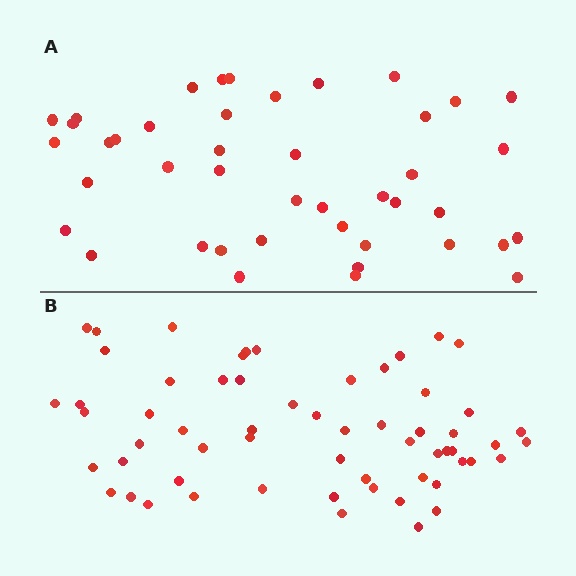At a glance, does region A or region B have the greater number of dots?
Region B (the bottom region) has more dots.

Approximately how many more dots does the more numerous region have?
Region B has approximately 15 more dots than region A.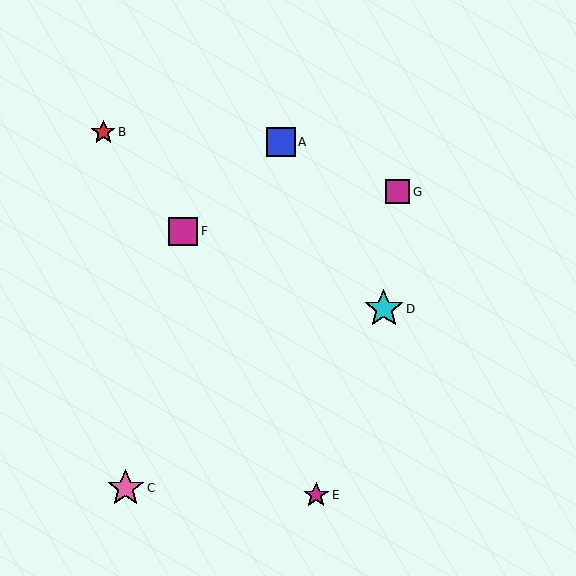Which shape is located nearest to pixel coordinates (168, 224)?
The magenta square (labeled F) at (183, 232) is nearest to that location.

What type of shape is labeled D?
Shape D is a cyan star.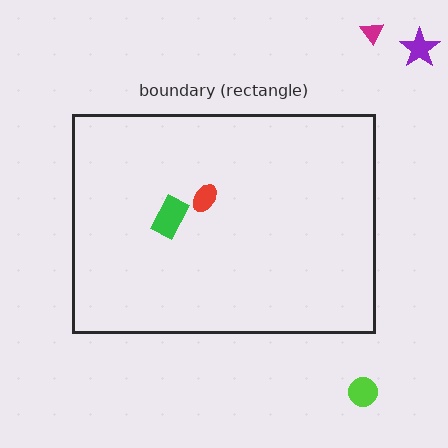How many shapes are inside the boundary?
2 inside, 3 outside.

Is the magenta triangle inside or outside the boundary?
Outside.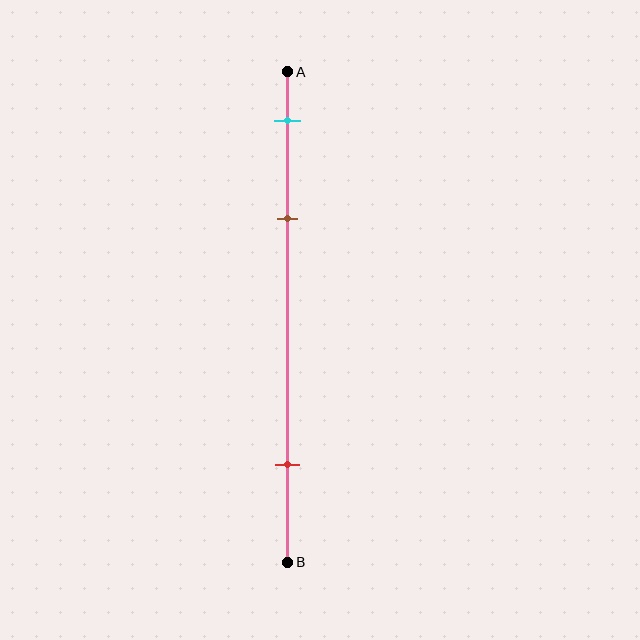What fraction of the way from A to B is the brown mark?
The brown mark is approximately 30% (0.3) of the way from A to B.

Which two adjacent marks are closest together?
The cyan and brown marks are the closest adjacent pair.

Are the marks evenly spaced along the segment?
No, the marks are not evenly spaced.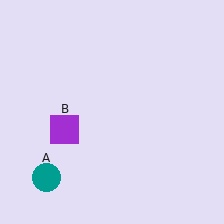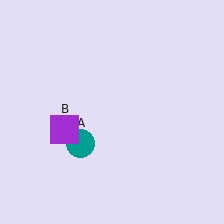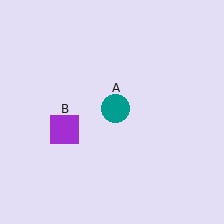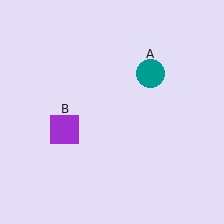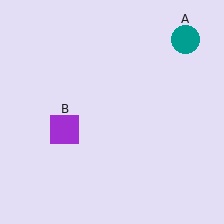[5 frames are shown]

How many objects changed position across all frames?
1 object changed position: teal circle (object A).